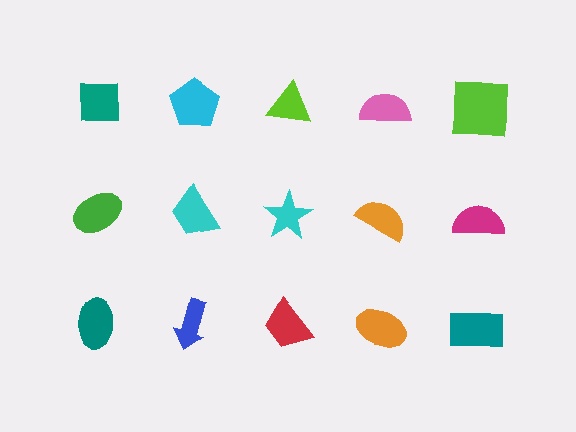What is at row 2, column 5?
A magenta semicircle.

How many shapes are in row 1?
5 shapes.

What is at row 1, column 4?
A pink semicircle.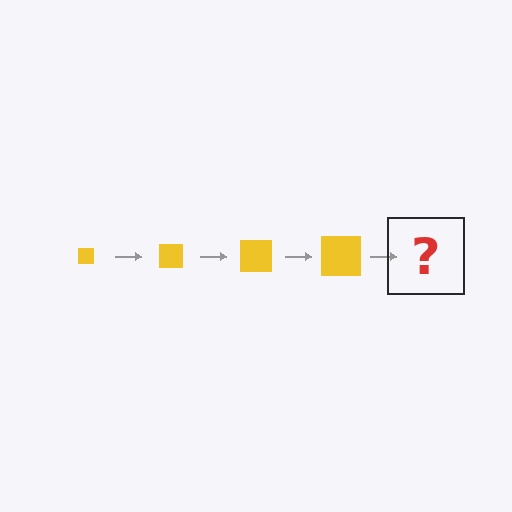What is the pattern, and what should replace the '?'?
The pattern is that the square gets progressively larger each step. The '?' should be a yellow square, larger than the previous one.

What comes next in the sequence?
The next element should be a yellow square, larger than the previous one.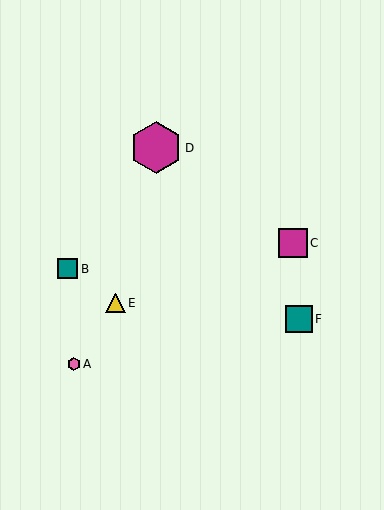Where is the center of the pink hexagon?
The center of the pink hexagon is at (74, 364).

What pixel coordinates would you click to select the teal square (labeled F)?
Click at (299, 319) to select the teal square F.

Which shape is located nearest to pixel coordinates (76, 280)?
The teal square (labeled B) at (67, 269) is nearest to that location.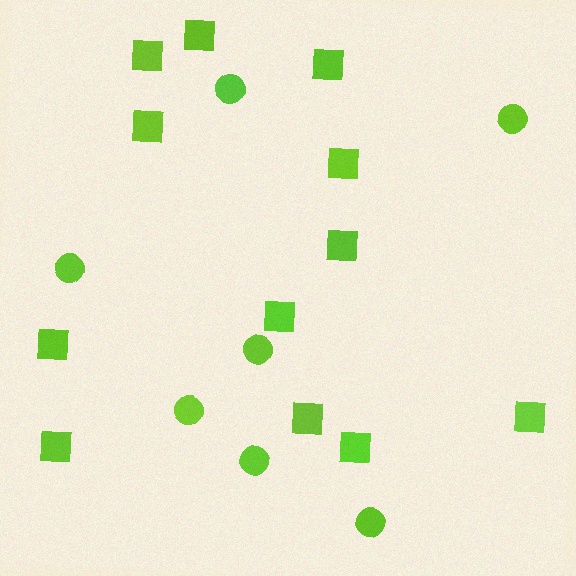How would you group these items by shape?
There are 2 groups: one group of squares (12) and one group of circles (7).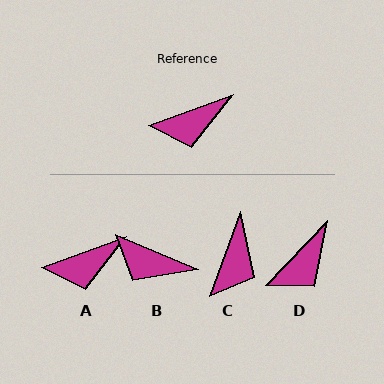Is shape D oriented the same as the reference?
No, it is off by about 27 degrees.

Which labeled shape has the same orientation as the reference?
A.